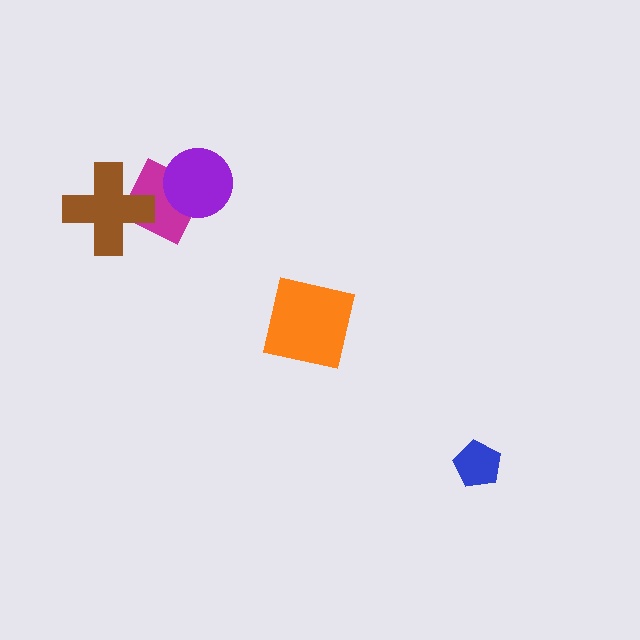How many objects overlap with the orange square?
0 objects overlap with the orange square.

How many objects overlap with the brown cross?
1 object overlaps with the brown cross.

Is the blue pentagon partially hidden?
No, no other shape covers it.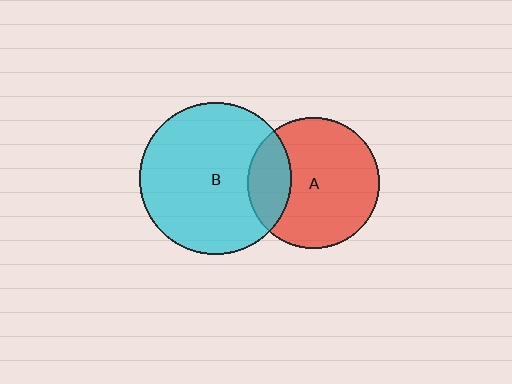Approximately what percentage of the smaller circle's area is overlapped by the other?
Approximately 20%.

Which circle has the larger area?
Circle B (cyan).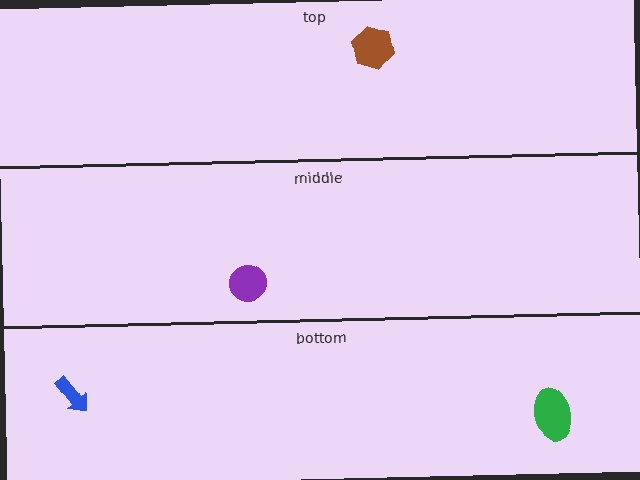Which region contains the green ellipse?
The bottom region.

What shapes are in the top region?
The brown hexagon.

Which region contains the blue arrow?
The bottom region.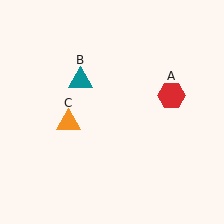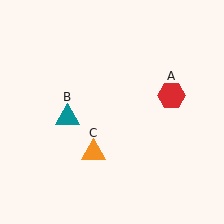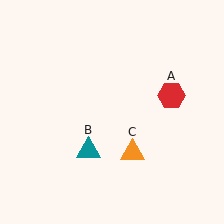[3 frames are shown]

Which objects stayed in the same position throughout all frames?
Red hexagon (object A) remained stationary.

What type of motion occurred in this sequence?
The teal triangle (object B), orange triangle (object C) rotated counterclockwise around the center of the scene.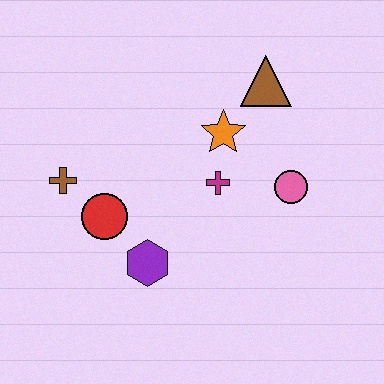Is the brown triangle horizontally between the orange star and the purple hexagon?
No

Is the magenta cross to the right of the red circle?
Yes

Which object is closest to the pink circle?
The magenta cross is closest to the pink circle.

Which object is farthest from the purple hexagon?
The brown triangle is farthest from the purple hexagon.